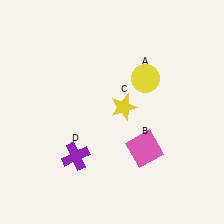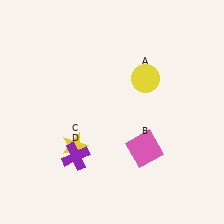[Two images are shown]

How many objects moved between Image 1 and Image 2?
1 object moved between the two images.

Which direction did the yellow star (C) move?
The yellow star (C) moved left.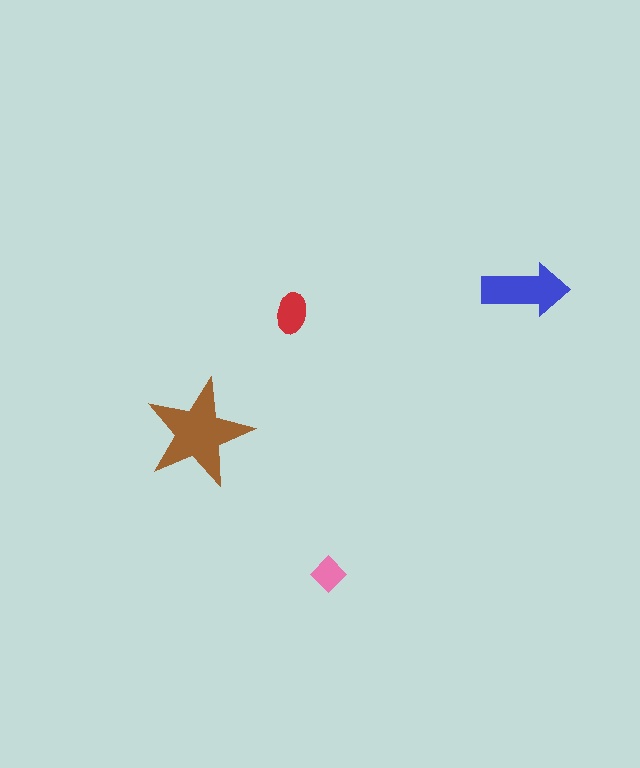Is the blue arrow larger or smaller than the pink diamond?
Larger.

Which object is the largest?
The brown star.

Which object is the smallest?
The pink diamond.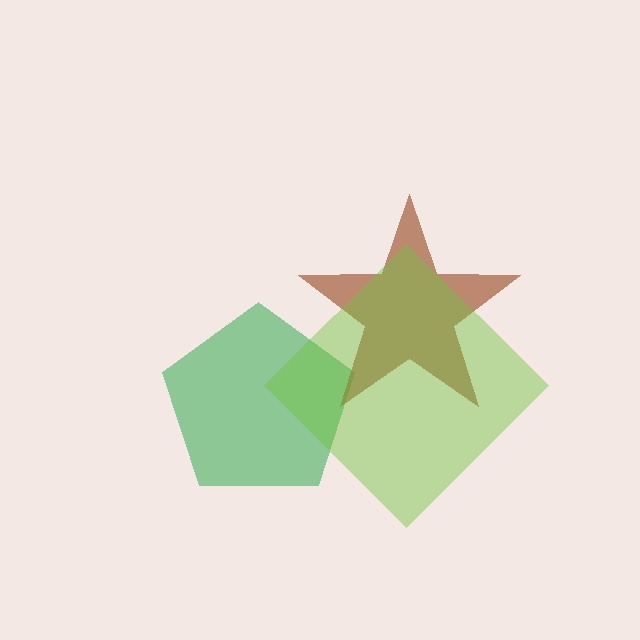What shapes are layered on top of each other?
The layered shapes are: a green pentagon, a brown star, a lime diamond.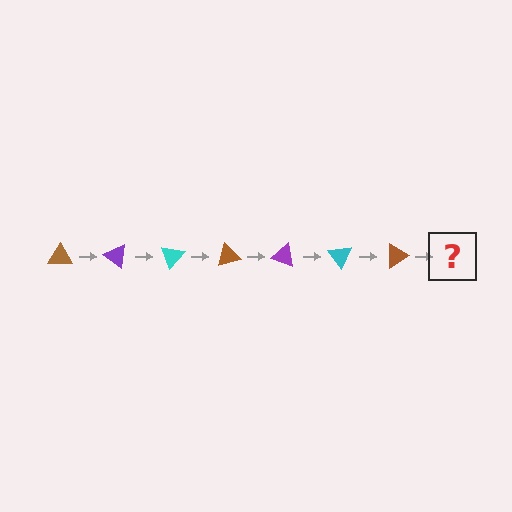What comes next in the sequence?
The next element should be a purple triangle, rotated 245 degrees from the start.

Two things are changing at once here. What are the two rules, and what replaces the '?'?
The two rules are that it rotates 35 degrees each step and the color cycles through brown, purple, and cyan. The '?' should be a purple triangle, rotated 245 degrees from the start.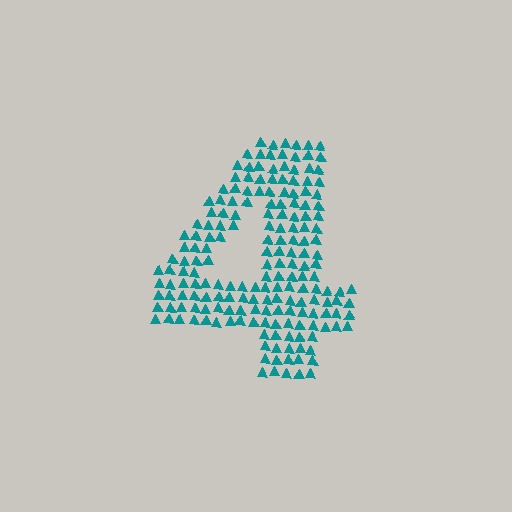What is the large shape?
The large shape is the digit 4.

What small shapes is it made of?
It is made of small triangles.